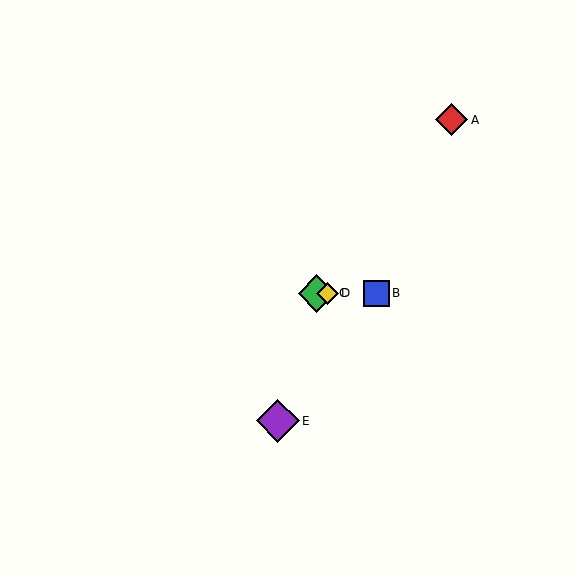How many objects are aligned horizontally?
3 objects (B, C, D) are aligned horizontally.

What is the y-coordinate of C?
Object C is at y≈293.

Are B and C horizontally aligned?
Yes, both are at y≈293.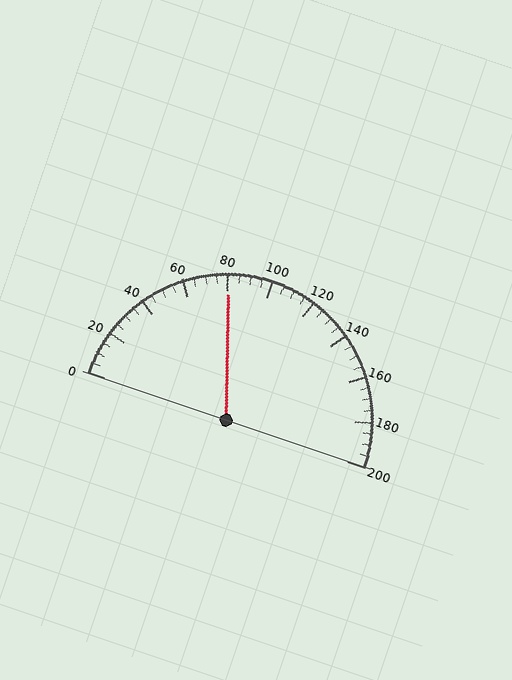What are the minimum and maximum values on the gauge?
The gauge ranges from 0 to 200.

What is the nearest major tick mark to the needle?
The nearest major tick mark is 80.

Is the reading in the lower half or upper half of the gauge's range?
The reading is in the lower half of the range (0 to 200).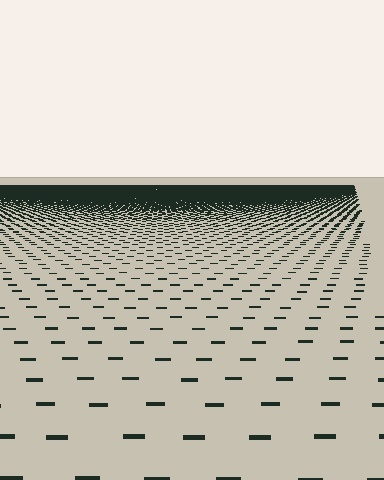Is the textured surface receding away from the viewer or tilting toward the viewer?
The surface is receding away from the viewer. Texture elements get smaller and denser toward the top.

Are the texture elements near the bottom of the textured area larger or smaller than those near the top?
Larger. Near the bottom, elements are closer to the viewer and appear at a bigger on-screen size.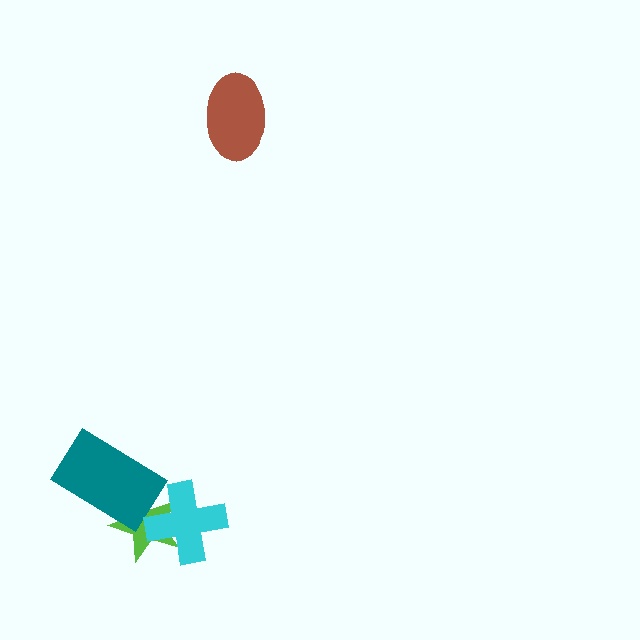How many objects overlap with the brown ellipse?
0 objects overlap with the brown ellipse.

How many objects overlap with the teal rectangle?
1 object overlaps with the teal rectangle.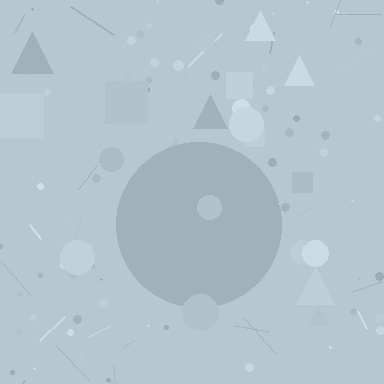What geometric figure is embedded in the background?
A circle is embedded in the background.